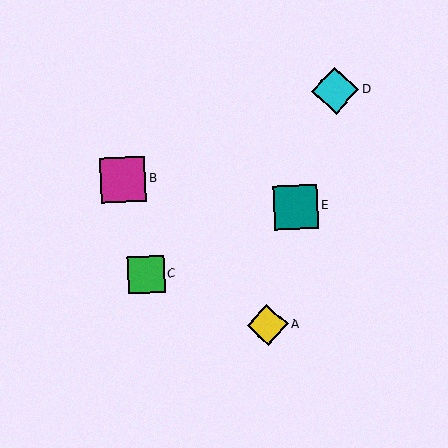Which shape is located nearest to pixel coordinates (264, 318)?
The yellow diamond (labeled A) at (267, 325) is nearest to that location.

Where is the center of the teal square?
The center of the teal square is at (296, 207).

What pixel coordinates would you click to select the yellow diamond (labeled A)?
Click at (267, 325) to select the yellow diamond A.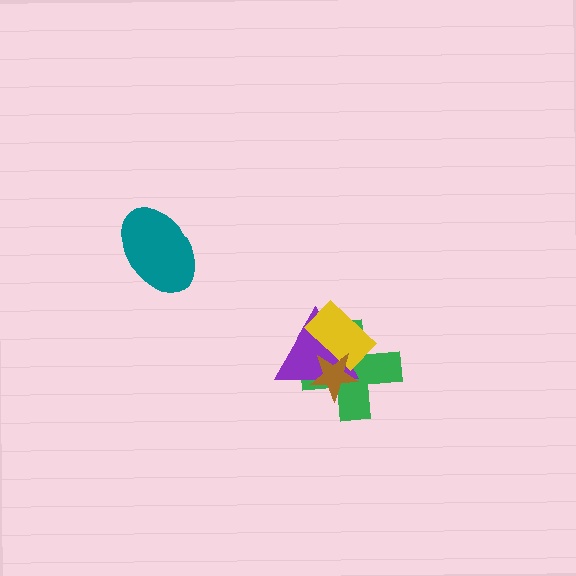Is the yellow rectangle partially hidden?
Yes, it is partially covered by another shape.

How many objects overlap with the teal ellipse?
0 objects overlap with the teal ellipse.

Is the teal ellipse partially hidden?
No, no other shape covers it.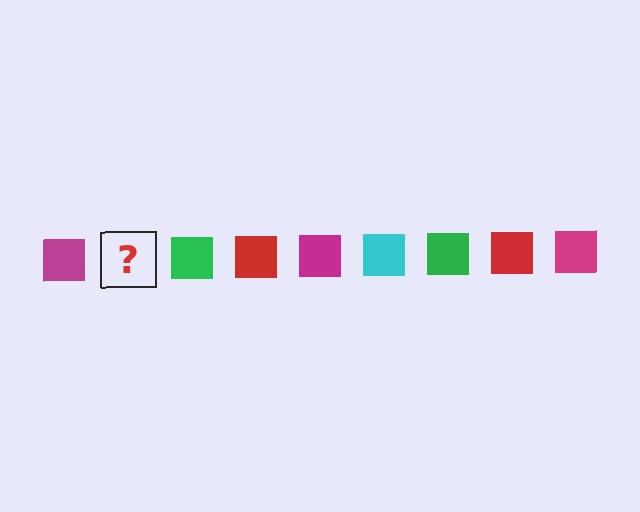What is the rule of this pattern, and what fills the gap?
The rule is that the pattern cycles through magenta, cyan, green, red squares. The gap should be filled with a cyan square.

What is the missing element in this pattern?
The missing element is a cyan square.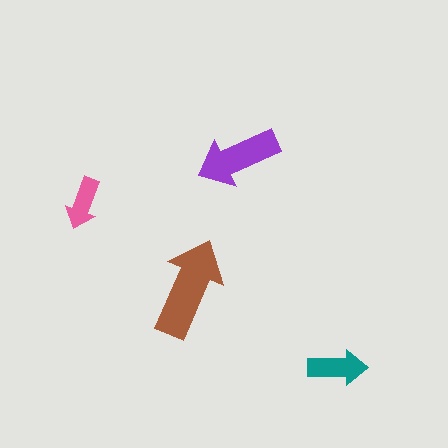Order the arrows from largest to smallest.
the brown one, the purple one, the teal one, the pink one.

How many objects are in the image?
There are 4 objects in the image.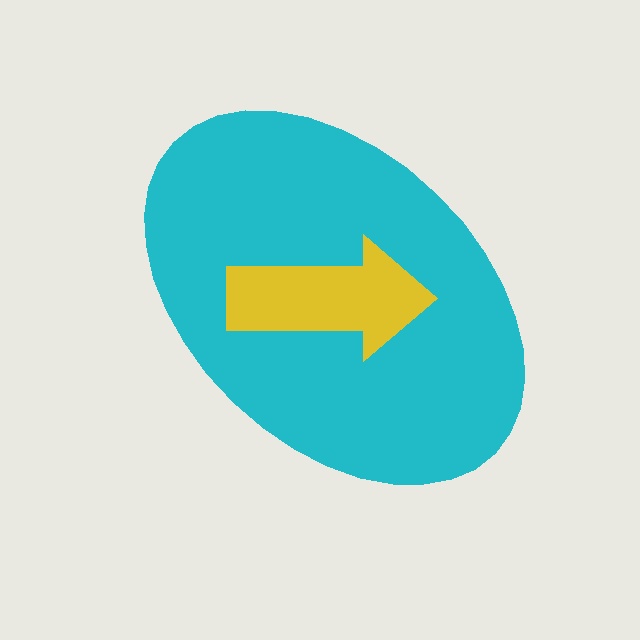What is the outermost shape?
The cyan ellipse.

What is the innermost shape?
The yellow arrow.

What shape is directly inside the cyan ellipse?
The yellow arrow.